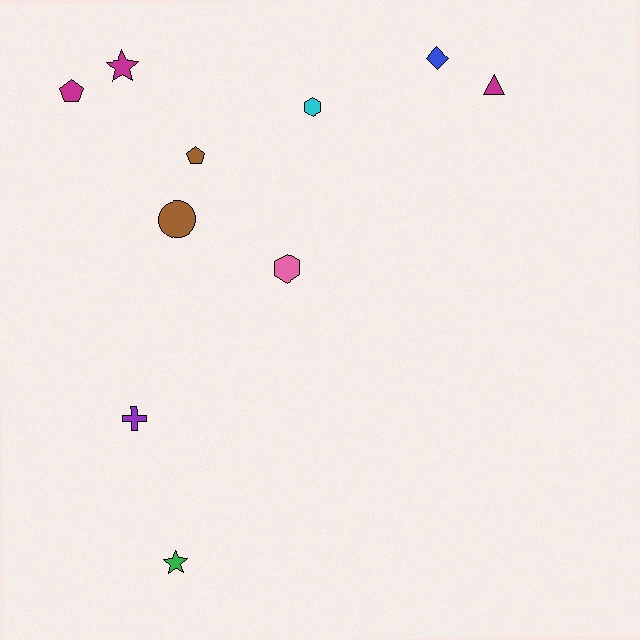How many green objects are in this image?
There is 1 green object.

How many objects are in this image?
There are 10 objects.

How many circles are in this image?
There is 1 circle.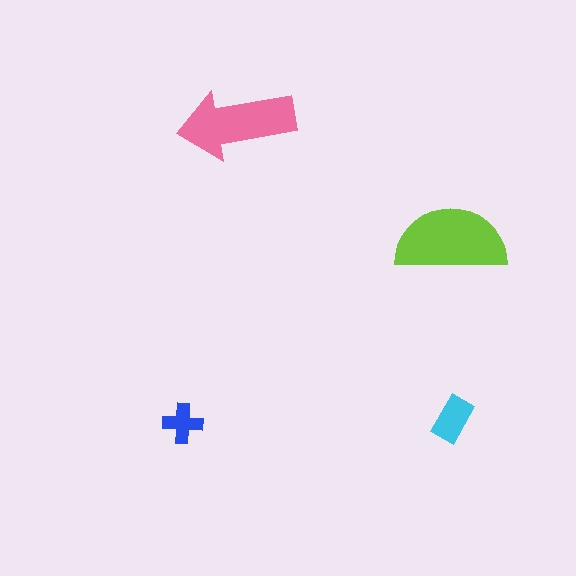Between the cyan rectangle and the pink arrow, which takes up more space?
The pink arrow.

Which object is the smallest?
The blue cross.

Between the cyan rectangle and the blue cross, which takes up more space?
The cyan rectangle.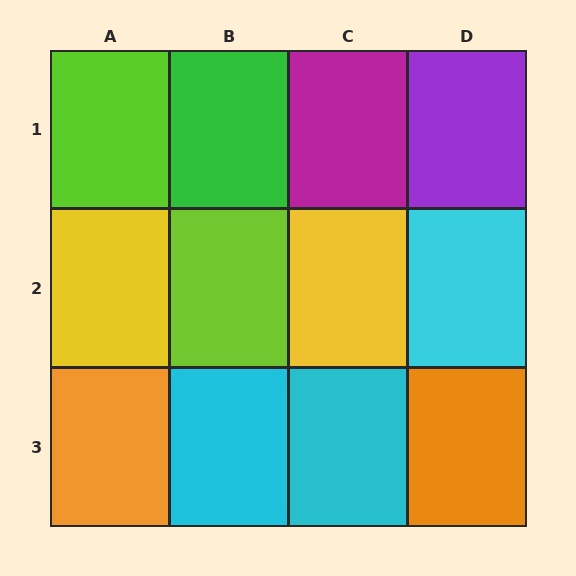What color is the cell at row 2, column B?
Lime.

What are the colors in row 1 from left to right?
Lime, green, magenta, purple.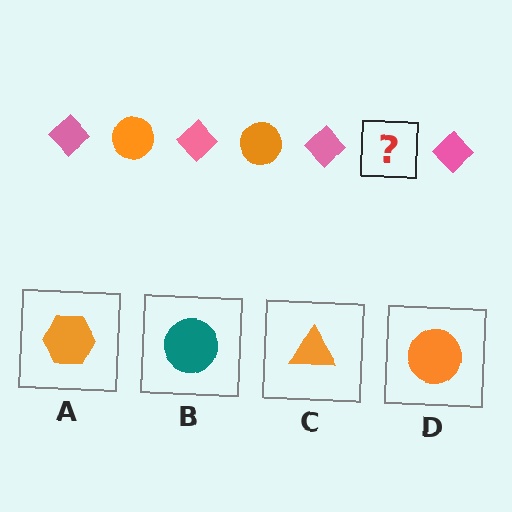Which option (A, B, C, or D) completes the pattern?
D.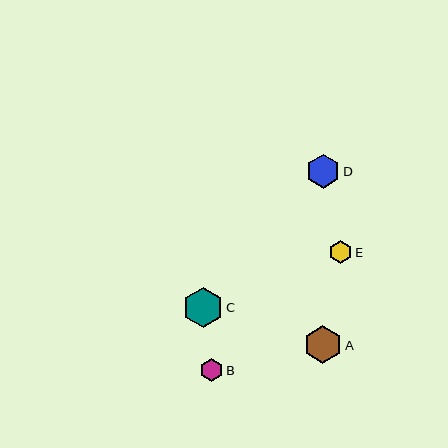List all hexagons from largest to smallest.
From largest to smallest: C, A, D, E, B.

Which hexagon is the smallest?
Hexagon B is the smallest with a size of approximately 23 pixels.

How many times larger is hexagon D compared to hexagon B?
Hexagon D is approximately 1.5 times the size of hexagon B.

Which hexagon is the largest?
Hexagon C is the largest with a size of approximately 40 pixels.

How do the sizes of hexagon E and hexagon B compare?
Hexagon E and hexagon B are approximately the same size.